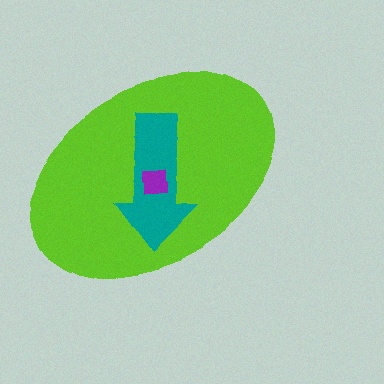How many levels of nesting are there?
3.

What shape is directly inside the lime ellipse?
The teal arrow.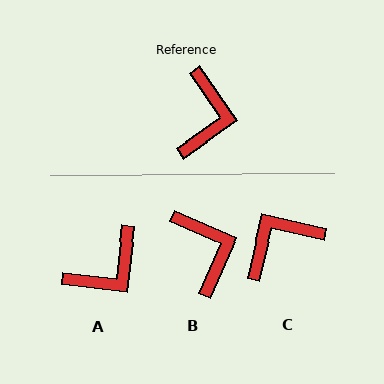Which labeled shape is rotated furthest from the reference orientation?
C, about 132 degrees away.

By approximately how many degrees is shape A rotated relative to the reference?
Approximately 41 degrees clockwise.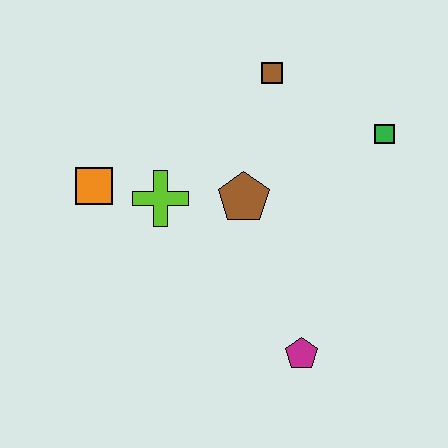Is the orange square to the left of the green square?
Yes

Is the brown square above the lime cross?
Yes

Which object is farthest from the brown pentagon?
The magenta pentagon is farthest from the brown pentagon.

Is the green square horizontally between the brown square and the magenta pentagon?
No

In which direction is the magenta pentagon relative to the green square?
The magenta pentagon is below the green square.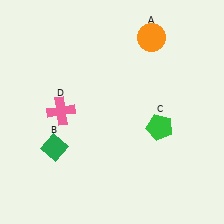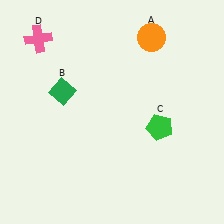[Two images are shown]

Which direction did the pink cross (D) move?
The pink cross (D) moved up.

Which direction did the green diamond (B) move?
The green diamond (B) moved up.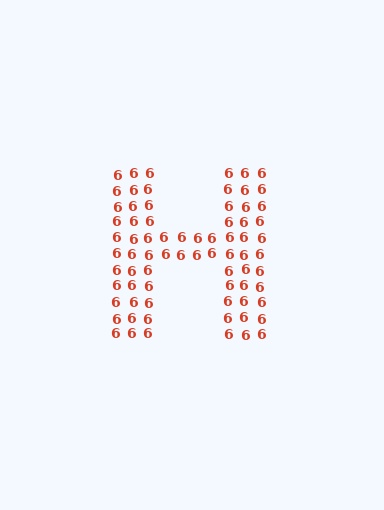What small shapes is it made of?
It is made of small digit 6's.